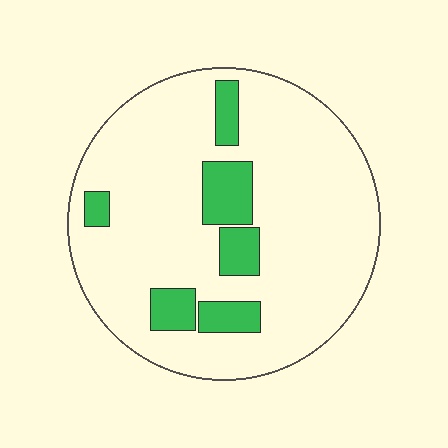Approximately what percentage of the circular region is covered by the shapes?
Approximately 15%.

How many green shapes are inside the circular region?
6.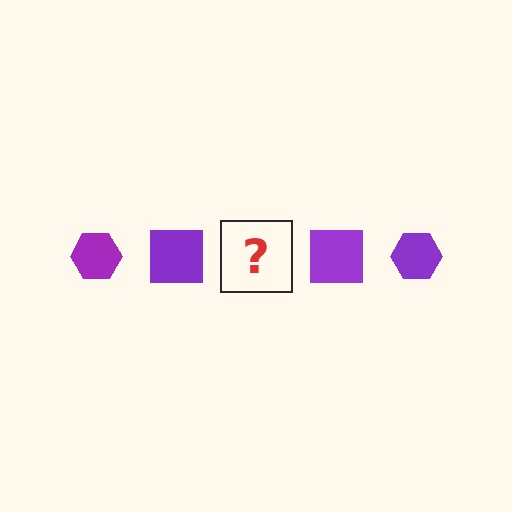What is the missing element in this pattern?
The missing element is a purple hexagon.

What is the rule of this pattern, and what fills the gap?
The rule is that the pattern cycles through hexagon, square shapes in purple. The gap should be filled with a purple hexagon.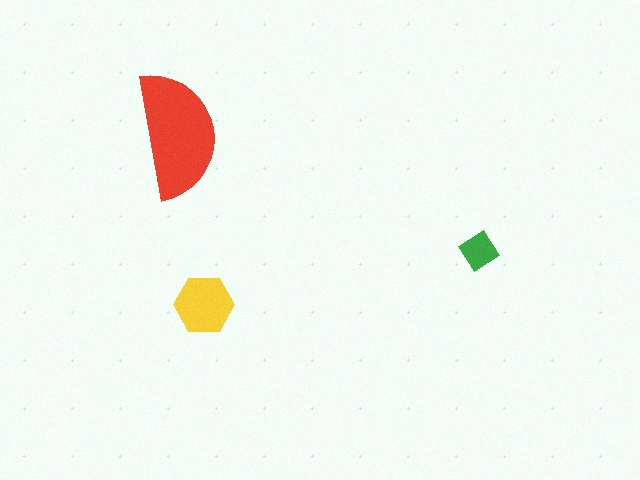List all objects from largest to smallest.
The red semicircle, the yellow hexagon, the green diamond.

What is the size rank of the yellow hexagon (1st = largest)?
2nd.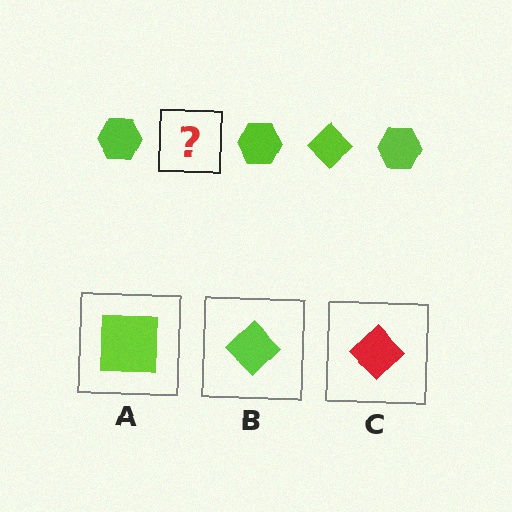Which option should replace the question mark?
Option B.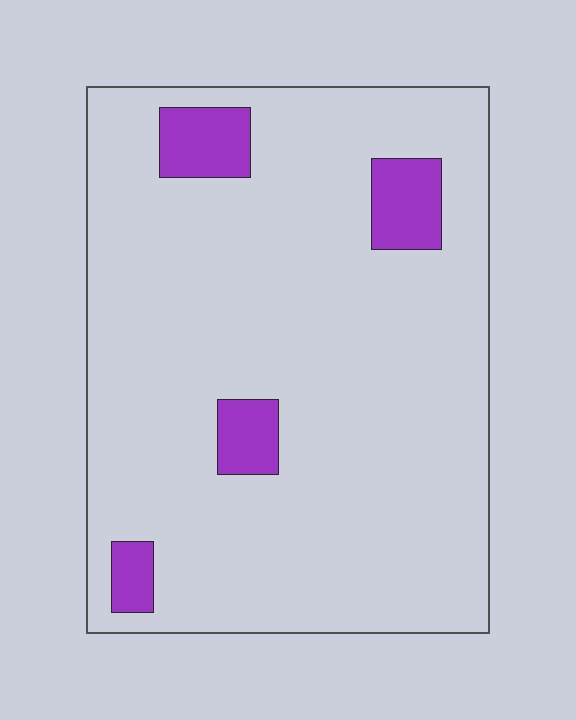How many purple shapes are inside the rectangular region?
4.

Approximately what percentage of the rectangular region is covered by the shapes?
Approximately 10%.